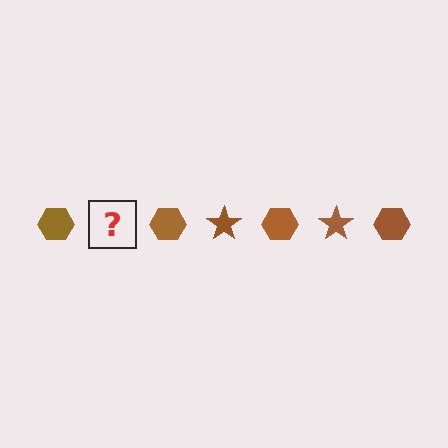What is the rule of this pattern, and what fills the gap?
The rule is that the pattern cycles through hexagon, star shapes in brown. The gap should be filled with a brown star.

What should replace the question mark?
The question mark should be replaced with a brown star.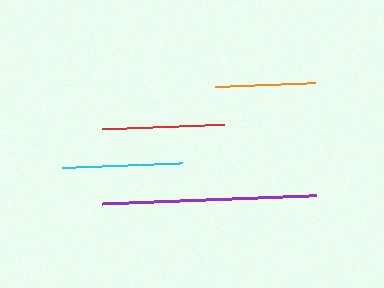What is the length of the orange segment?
The orange segment is approximately 100 pixels long.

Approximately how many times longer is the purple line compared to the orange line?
The purple line is approximately 2.1 times the length of the orange line.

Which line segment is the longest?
The purple line is the longest at approximately 214 pixels.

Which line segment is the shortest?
The orange line is the shortest at approximately 100 pixels.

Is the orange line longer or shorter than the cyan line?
The cyan line is longer than the orange line.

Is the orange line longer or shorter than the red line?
The red line is longer than the orange line.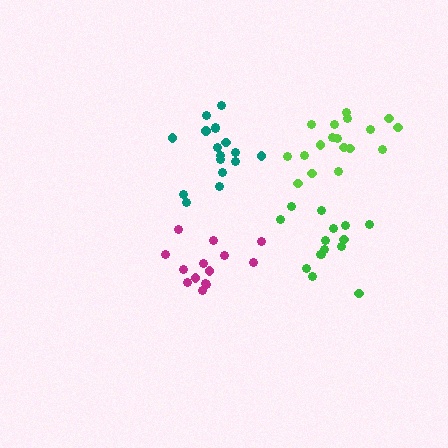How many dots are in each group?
Group 1: 14 dots, Group 2: 15 dots, Group 3: 17 dots, Group 4: 18 dots (64 total).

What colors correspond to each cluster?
The clusters are colored: magenta, green, teal, lime.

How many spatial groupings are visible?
There are 4 spatial groupings.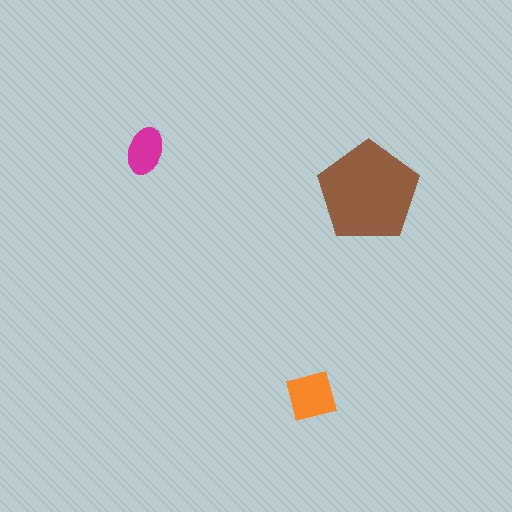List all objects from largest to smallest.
The brown pentagon, the orange square, the magenta ellipse.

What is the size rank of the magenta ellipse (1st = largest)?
3rd.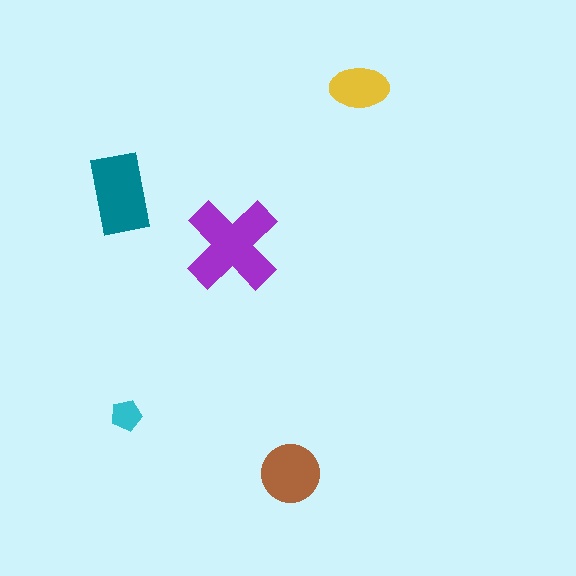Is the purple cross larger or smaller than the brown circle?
Larger.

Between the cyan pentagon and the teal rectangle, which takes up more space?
The teal rectangle.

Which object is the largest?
The purple cross.